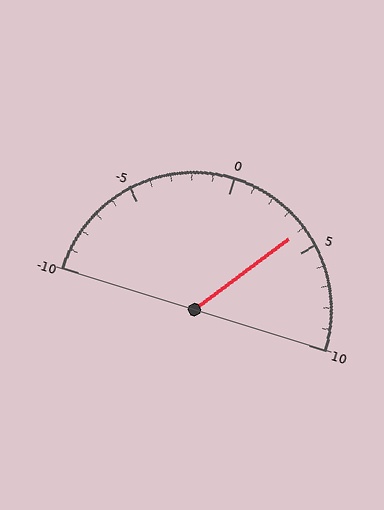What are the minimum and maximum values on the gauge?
The gauge ranges from -10 to 10.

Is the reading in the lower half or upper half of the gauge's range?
The reading is in the upper half of the range (-10 to 10).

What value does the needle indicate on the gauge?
The needle indicates approximately 4.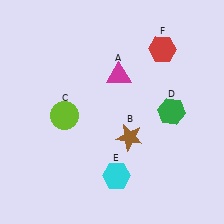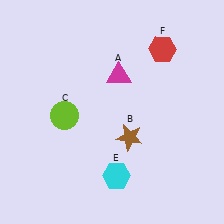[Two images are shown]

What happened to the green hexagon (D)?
The green hexagon (D) was removed in Image 2. It was in the top-right area of Image 1.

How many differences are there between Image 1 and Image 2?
There is 1 difference between the two images.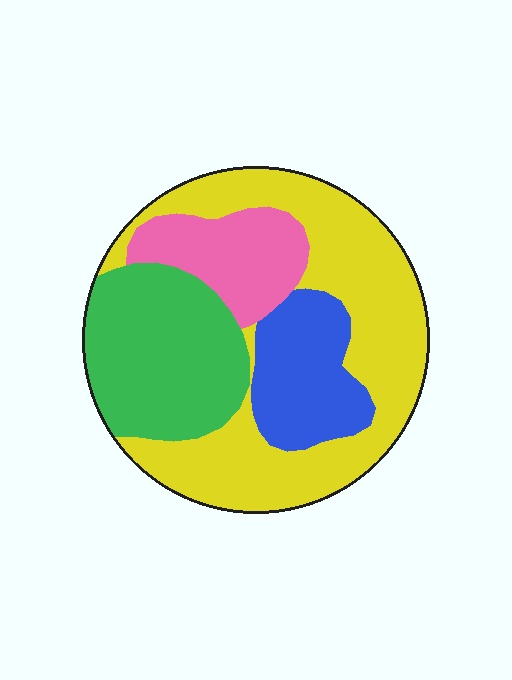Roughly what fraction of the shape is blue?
Blue takes up about one sixth (1/6) of the shape.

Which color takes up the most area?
Yellow, at roughly 45%.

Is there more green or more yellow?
Yellow.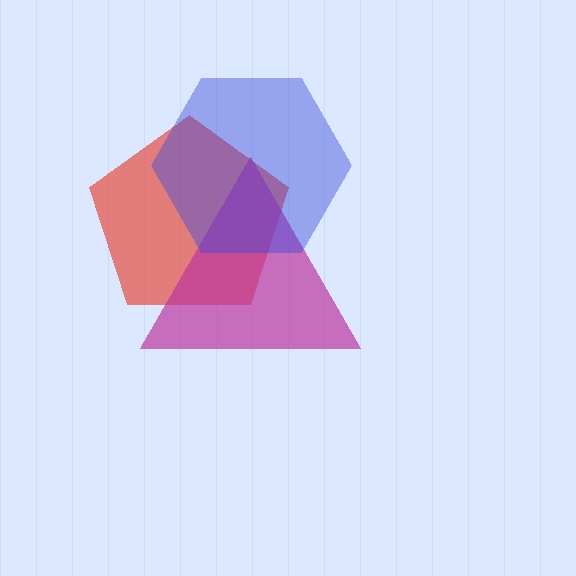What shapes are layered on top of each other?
The layered shapes are: a red pentagon, a magenta triangle, a blue hexagon.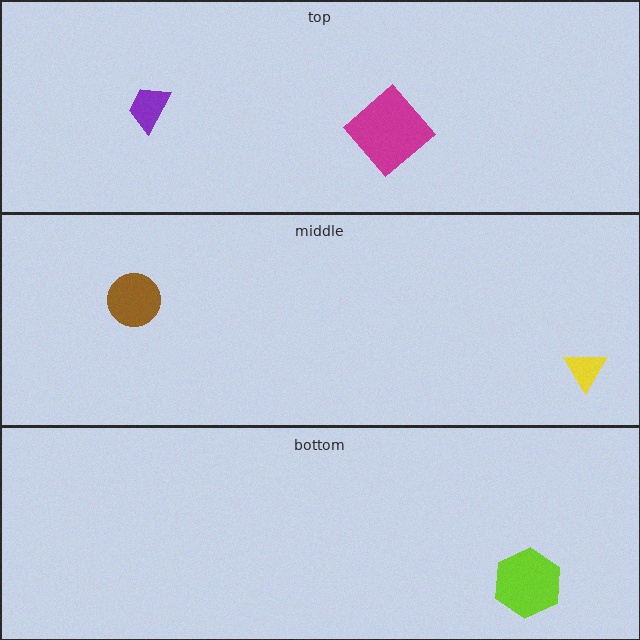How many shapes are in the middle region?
2.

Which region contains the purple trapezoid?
The top region.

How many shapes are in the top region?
2.